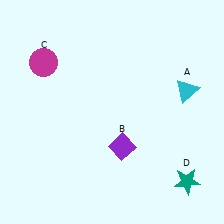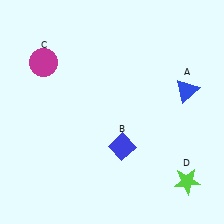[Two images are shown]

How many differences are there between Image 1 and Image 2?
There are 3 differences between the two images.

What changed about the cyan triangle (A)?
In Image 1, A is cyan. In Image 2, it changed to blue.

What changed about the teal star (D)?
In Image 1, D is teal. In Image 2, it changed to lime.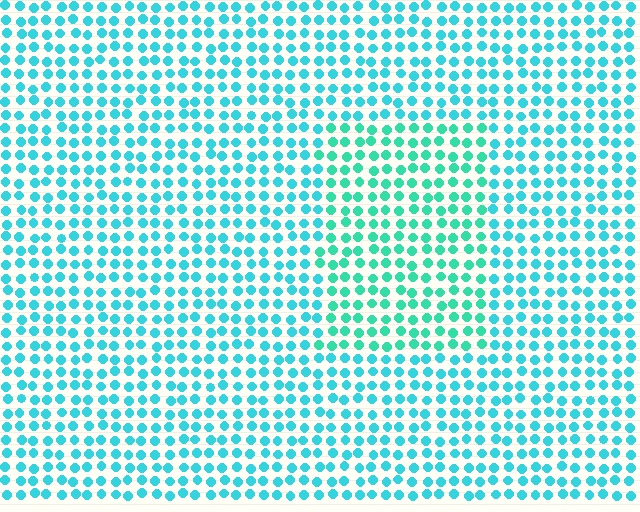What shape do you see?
I see a rectangle.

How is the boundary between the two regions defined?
The boundary is defined purely by a slight shift in hue (about 23 degrees). Spacing, size, and orientation are identical on both sides.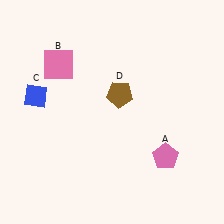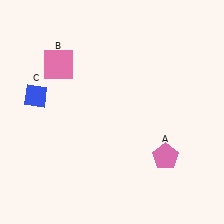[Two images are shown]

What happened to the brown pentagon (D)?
The brown pentagon (D) was removed in Image 2. It was in the top-right area of Image 1.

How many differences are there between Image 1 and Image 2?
There is 1 difference between the two images.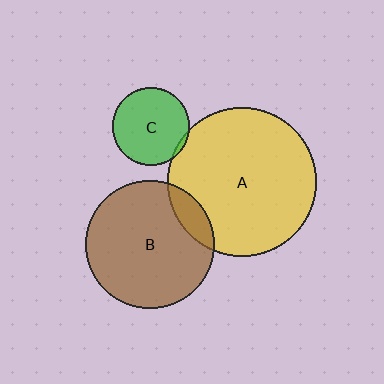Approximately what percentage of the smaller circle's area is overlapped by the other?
Approximately 10%.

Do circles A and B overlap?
Yes.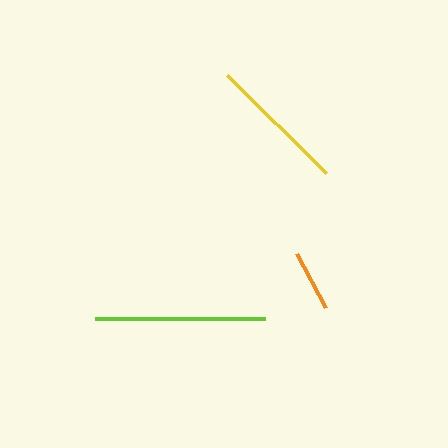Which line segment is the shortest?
The orange line is the shortest at approximately 61 pixels.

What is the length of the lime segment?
The lime segment is approximately 170 pixels long.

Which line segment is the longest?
The lime line is the longest at approximately 170 pixels.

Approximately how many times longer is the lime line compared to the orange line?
The lime line is approximately 2.8 times the length of the orange line.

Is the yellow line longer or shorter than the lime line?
The lime line is longer than the yellow line.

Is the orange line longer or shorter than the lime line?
The lime line is longer than the orange line.